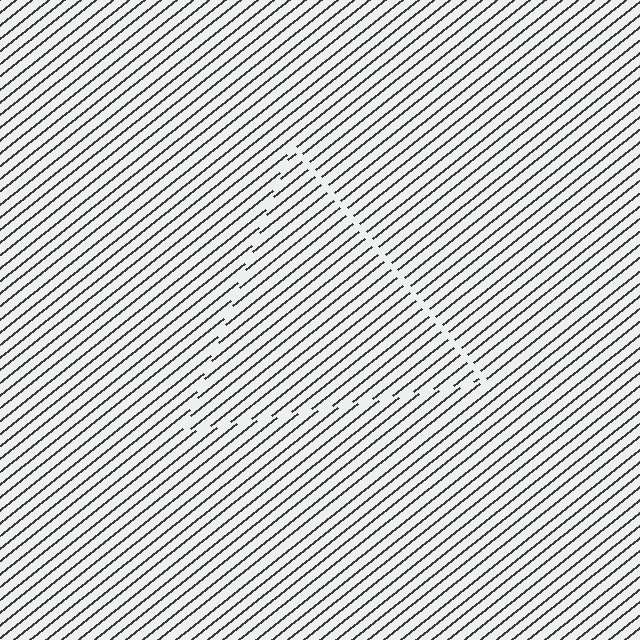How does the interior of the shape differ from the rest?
The interior of the shape contains the same grating, shifted by half a period — the contour is defined by the phase discontinuity where line-ends from the inner and outer gratings abut.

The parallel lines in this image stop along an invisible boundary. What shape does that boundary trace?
An illusory triangle. The interior of the shape contains the same grating, shifted by half a period — the contour is defined by the phase discontinuity where line-ends from the inner and outer gratings abut.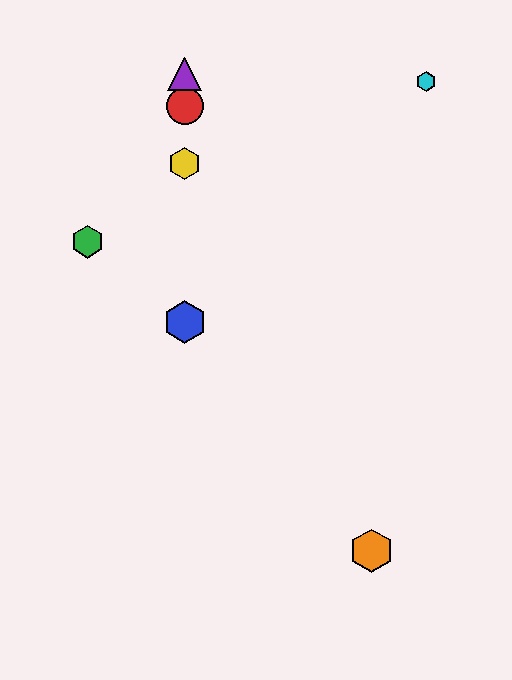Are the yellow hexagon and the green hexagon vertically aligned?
No, the yellow hexagon is at x≈185 and the green hexagon is at x≈88.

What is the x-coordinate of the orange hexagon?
The orange hexagon is at x≈372.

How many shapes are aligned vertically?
4 shapes (the red circle, the blue hexagon, the yellow hexagon, the purple triangle) are aligned vertically.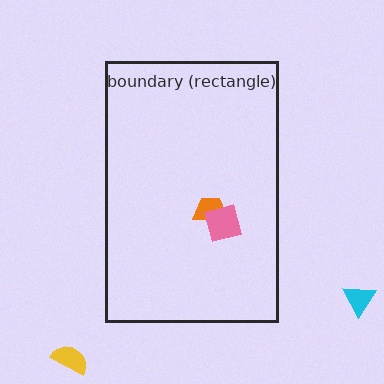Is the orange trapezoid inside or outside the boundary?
Inside.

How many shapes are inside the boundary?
2 inside, 2 outside.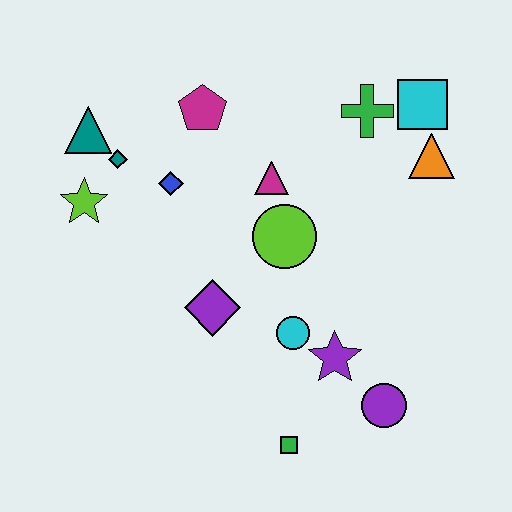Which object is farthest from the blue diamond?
The purple circle is farthest from the blue diamond.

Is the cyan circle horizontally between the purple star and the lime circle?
Yes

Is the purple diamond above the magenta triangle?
No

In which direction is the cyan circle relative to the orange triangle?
The cyan circle is below the orange triangle.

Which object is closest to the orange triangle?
The cyan square is closest to the orange triangle.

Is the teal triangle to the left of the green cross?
Yes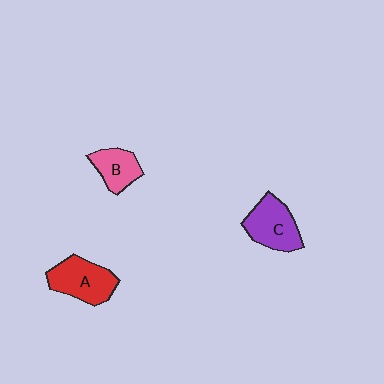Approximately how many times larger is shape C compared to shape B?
Approximately 1.4 times.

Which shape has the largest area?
Shape A (red).